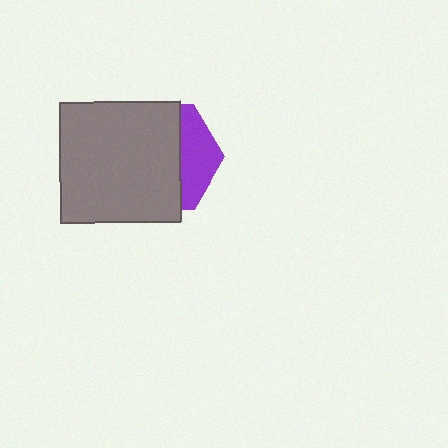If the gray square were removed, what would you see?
You would see the complete purple hexagon.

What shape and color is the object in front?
The object in front is a gray square.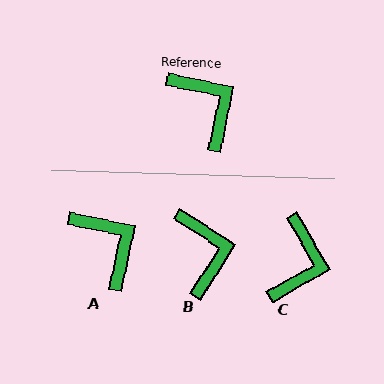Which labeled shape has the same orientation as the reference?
A.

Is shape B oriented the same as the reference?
No, it is off by about 21 degrees.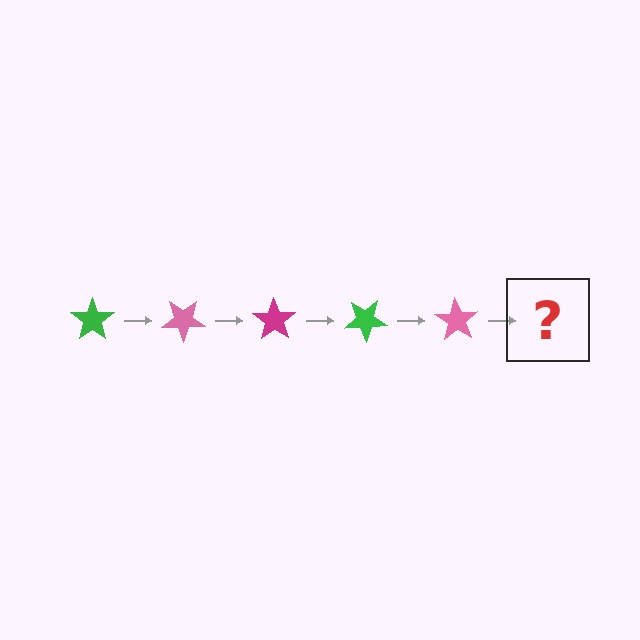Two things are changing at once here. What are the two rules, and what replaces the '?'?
The two rules are that it rotates 35 degrees each step and the color cycles through green, pink, and magenta. The '?' should be a magenta star, rotated 175 degrees from the start.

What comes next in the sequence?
The next element should be a magenta star, rotated 175 degrees from the start.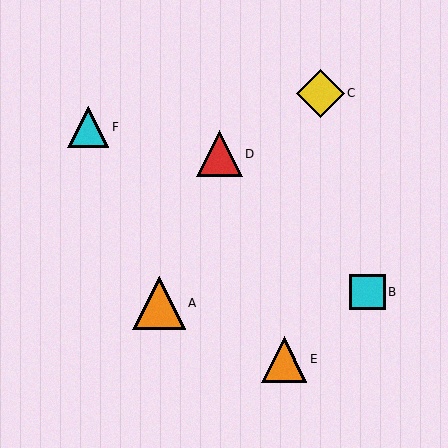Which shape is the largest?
The orange triangle (labeled A) is the largest.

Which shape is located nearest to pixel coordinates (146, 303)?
The orange triangle (labeled A) at (159, 303) is nearest to that location.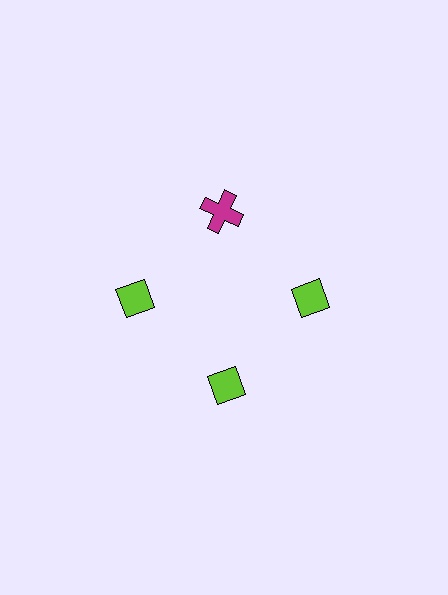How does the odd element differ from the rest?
It differs in both color (magenta instead of lime) and shape (cross instead of diamond).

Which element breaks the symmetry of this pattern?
The magenta cross at roughly the 12 o'clock position breaks the symmetry. All other shapes are lime diamonds.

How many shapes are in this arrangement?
There are 4 shapes arranged in a ring pattern.